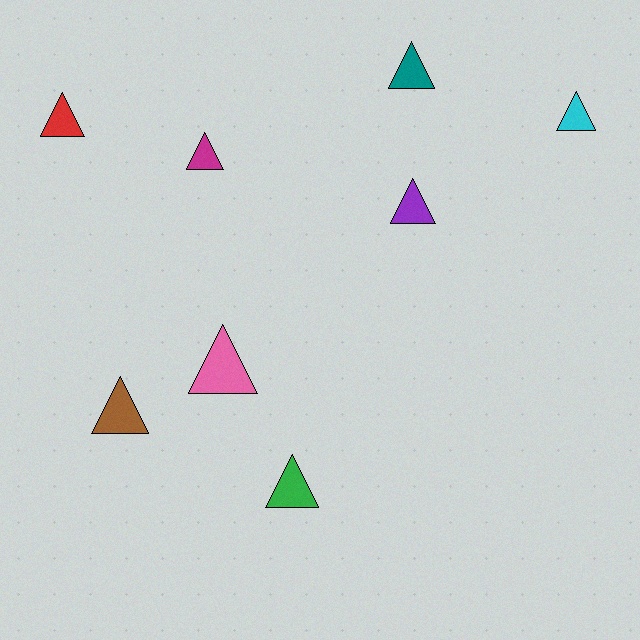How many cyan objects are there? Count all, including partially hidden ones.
There is 1 cyan object.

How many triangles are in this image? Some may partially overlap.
There are 8 triangles.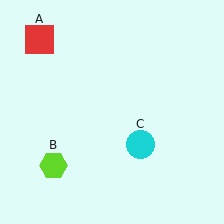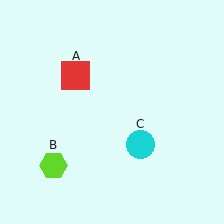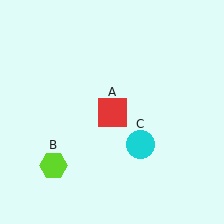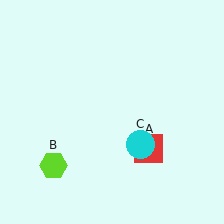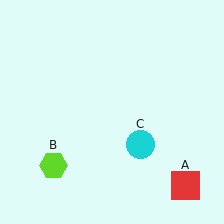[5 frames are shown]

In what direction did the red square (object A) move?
The red square (object A) moved down and to the right.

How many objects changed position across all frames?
1 object changed position: red square (object A).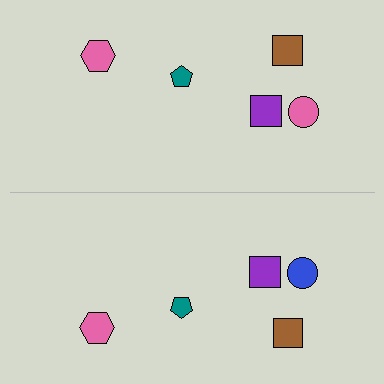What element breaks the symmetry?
The blue circle on the bottom side breaks the symmetry — its mirror counterpart is pink.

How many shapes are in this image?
There are 10 shapes in this image.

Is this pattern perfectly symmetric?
No, the pattern is not perfectly symmetric. The blue circle on the bottom side breaks the symmetry — its mirror counterpart is pink.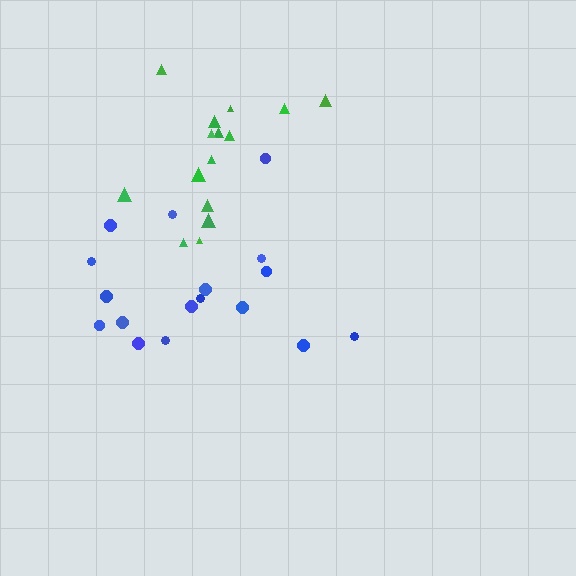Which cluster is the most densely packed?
Green.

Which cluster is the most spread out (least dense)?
Blue.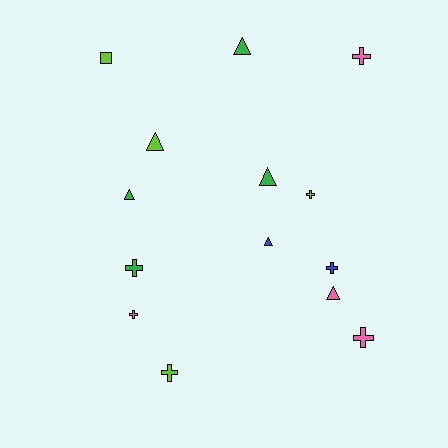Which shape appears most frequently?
Cross, with 7 objects.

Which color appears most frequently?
Pink, with 4 objects.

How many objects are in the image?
There are 14 objects.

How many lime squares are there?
There is 1 lime square.